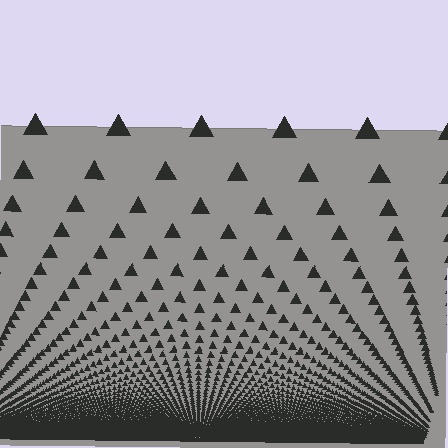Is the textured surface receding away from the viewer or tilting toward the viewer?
The surface appears to tilt toward the viewer. Texture elements get larger and sparser toward the top.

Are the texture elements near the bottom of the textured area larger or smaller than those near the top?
Smaller. The gradient is inverted — elements near the bottom are smaller and denser.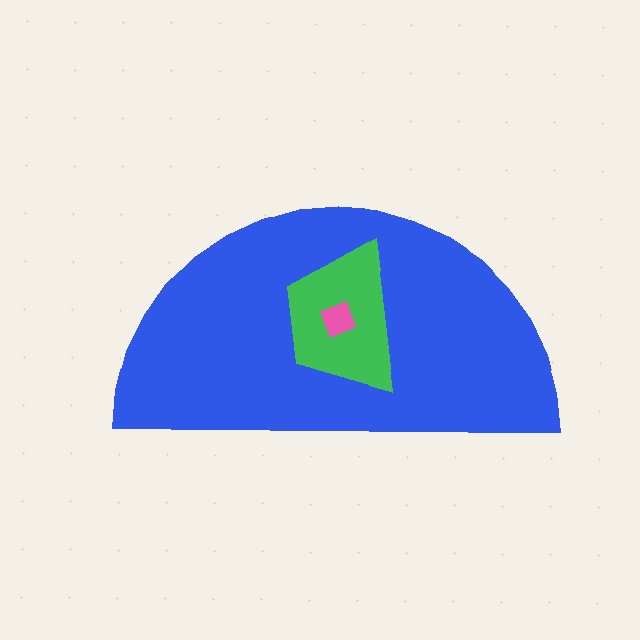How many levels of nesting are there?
3.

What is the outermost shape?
The blue semicircle.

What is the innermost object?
The pink diamond.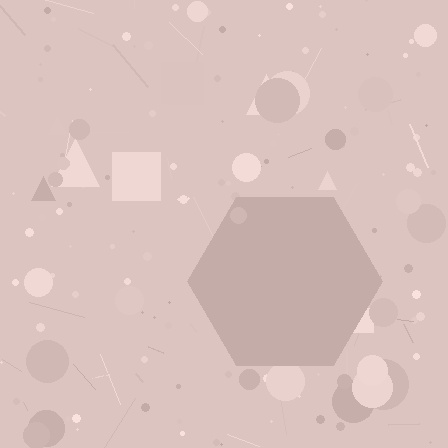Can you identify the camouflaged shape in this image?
The camouflaged shape is a hexagon.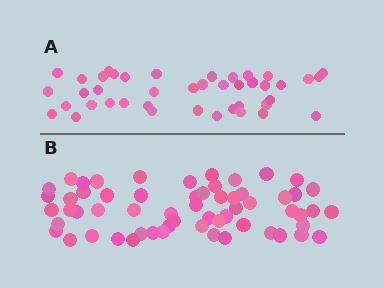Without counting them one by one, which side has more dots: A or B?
Region B (the bottom region) has more dots.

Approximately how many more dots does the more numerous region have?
Region B has approximately 20 more dots than region A.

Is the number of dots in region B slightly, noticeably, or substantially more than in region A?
Region B has noticeably more, but not dramatically so. The ratio is roughly 1.4 to 1.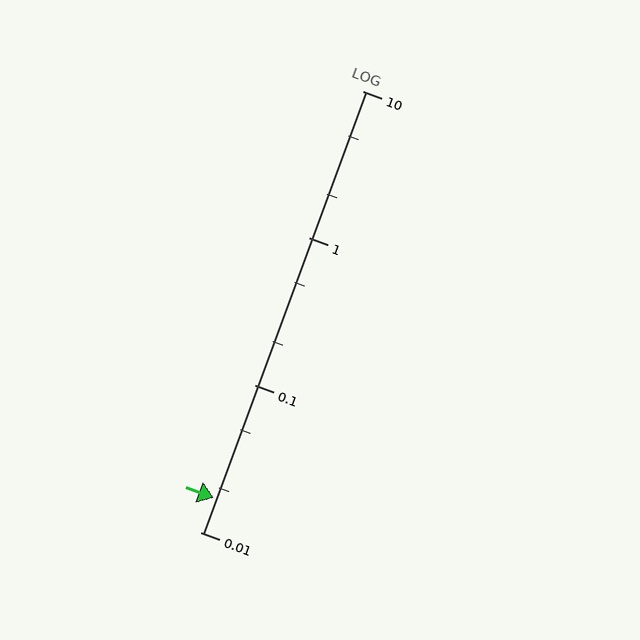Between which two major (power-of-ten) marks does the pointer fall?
The pointer is between 0.01 and 0.1.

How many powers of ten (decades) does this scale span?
The scale spans 3 decades, from 0.01 to 10.